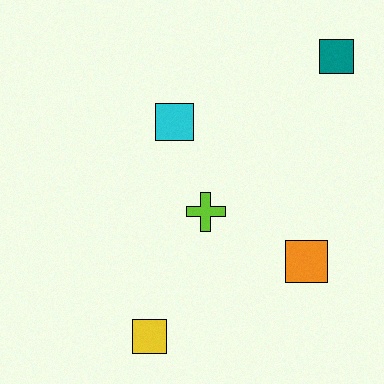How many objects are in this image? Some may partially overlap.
There are 5 objects.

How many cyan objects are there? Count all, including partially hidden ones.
There is 1 cyan object.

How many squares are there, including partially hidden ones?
There are 4 squares.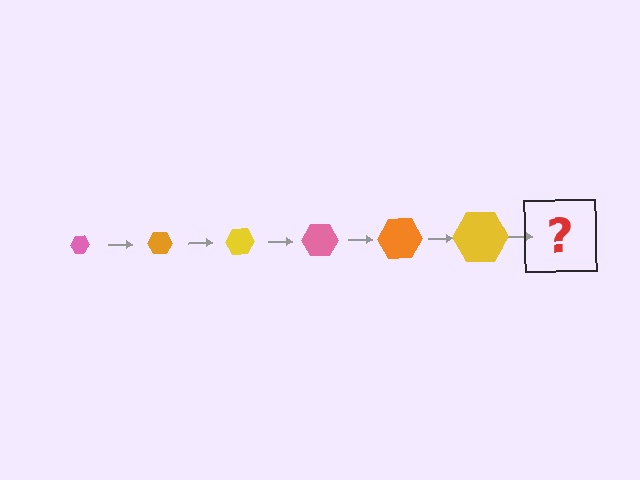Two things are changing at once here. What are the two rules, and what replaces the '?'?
The two rules are that the hexagon grows larger each step and the color cycles through pink, orange, and yellow. The '?' should be a pink hexagon, larger than the previous one.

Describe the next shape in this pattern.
It should be a pink hexagon, larger than the previous one.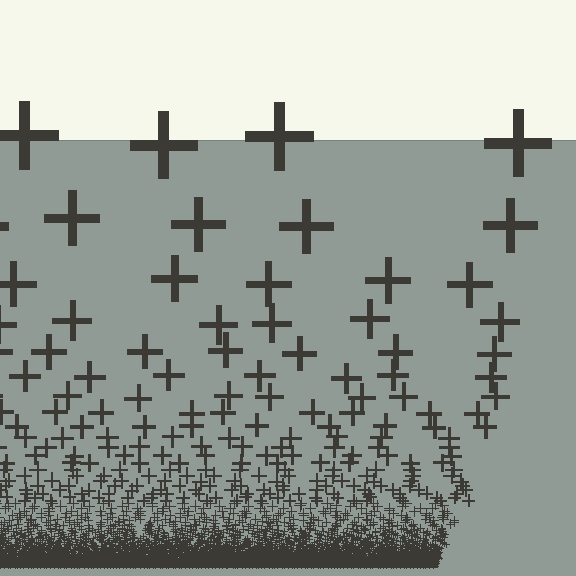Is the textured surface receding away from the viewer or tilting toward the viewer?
The surface appears to tilt toward the viewer. Texture elements get larger and sparser toward the top.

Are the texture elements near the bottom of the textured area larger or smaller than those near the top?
Smaller. The gradient is inverted — elements near the bottom are smaller and denser.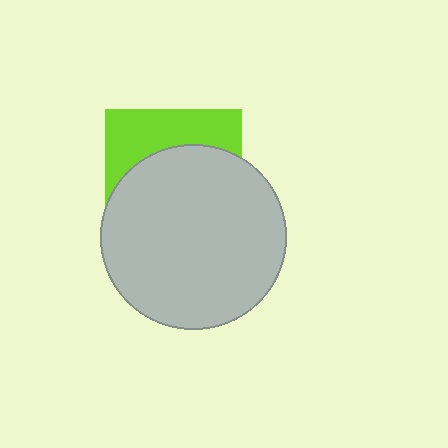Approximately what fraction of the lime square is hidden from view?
Roughly 66% of the lime square is hidden behind the light gray circle.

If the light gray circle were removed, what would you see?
You would see the complete lime square.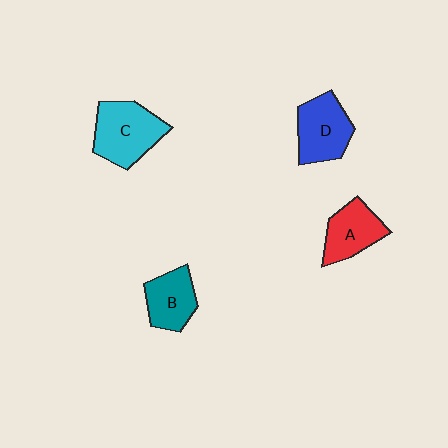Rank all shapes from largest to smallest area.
From largest to smallest: C (cyan), D (blue), A (red), B (teal).